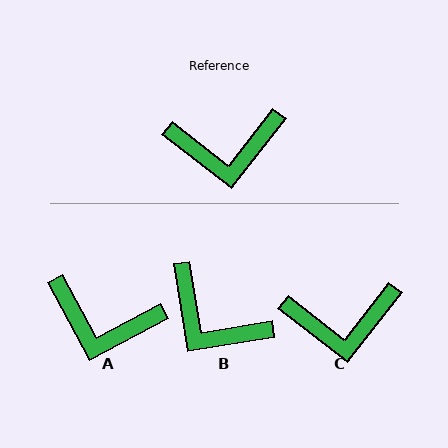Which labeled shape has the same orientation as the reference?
C.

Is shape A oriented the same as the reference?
No, it is off by about 24 degrees.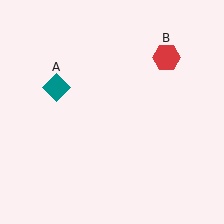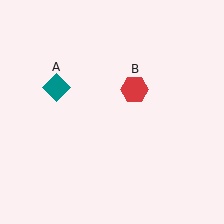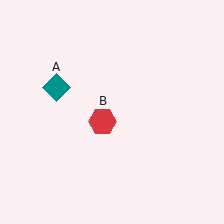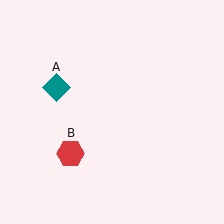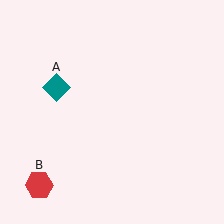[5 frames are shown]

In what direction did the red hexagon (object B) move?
The red hexagon (object B) moved down and to the left.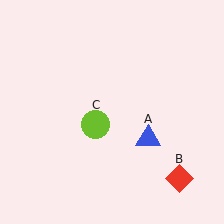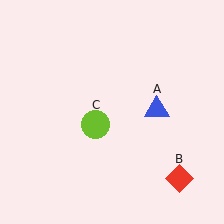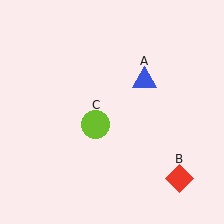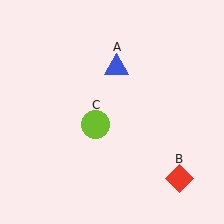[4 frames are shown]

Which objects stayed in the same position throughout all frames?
Red diamond (object B) and lime circle (object C) remained stationary.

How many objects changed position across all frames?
1 object changed position: blue triangle (object A).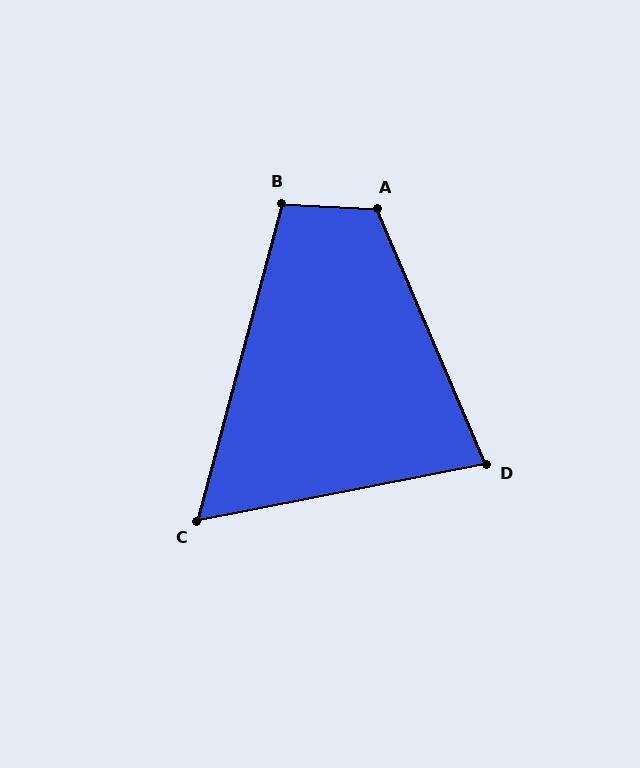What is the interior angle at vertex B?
Approximately 102 degrees (obtuse).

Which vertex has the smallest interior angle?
C, at approximately 64 degrees.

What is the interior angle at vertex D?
Approximately 78 degrees (acute).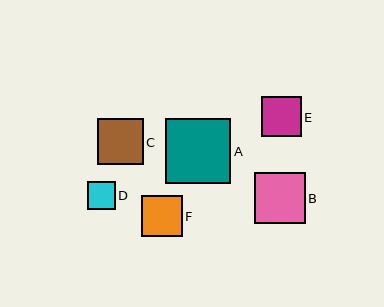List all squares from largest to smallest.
From largest to smallest: A, B, C, F, E, D.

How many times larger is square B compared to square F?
Square B is approximately 1.3 times the size of square F.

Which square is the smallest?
Square D is the smallest with a size of approximately 28 pixels.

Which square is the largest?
Square A is the largest with a size of approximately 65 pixels.